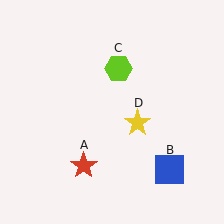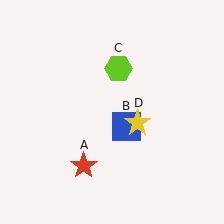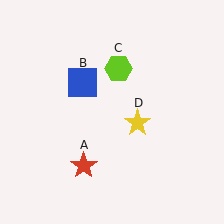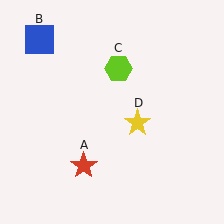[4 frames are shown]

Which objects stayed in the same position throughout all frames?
Red star (object A) and lime hexagon (object C) and yellow star (object D) remained stationary.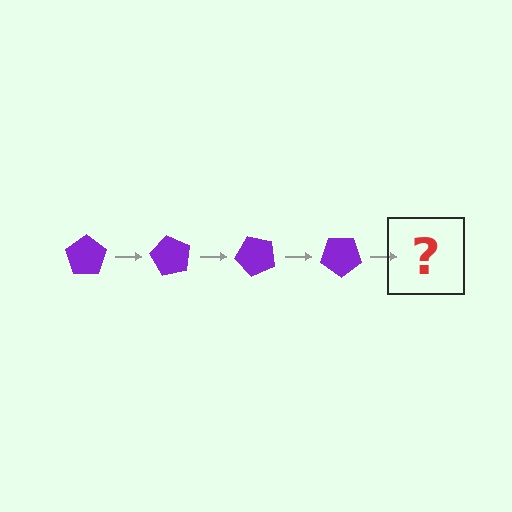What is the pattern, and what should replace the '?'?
The pattern is that the pentagon rotates 60 degrees each step. The '?' should be a purple pentagon rotated 240 degrees.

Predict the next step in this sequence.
The next step is a purple pentagon rotated 240 degrees.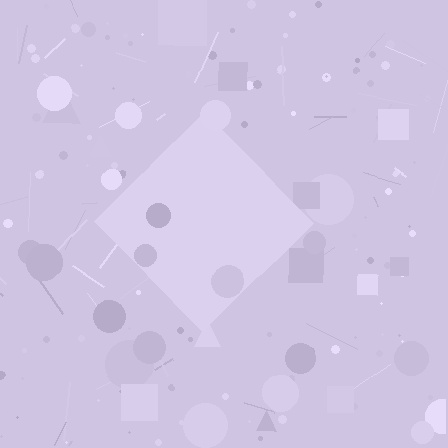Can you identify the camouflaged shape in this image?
The camouflaged shape is a diamond.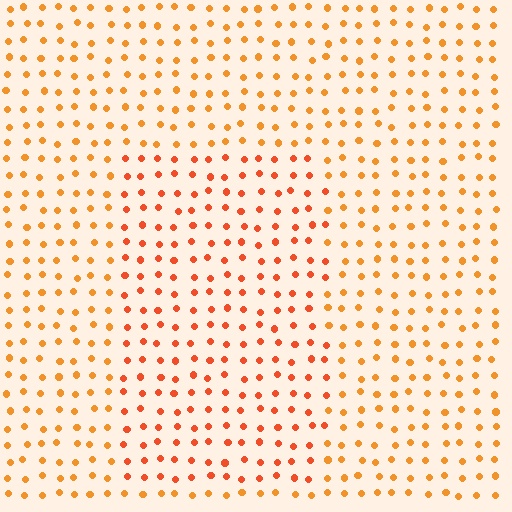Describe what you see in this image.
The image is filled with small orange elements in a uniform arrangement. A rectangle-shaped region is visible where the elements are tinted to a slightly different hue, forming a subtle color boundary.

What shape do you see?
I see a rectangle.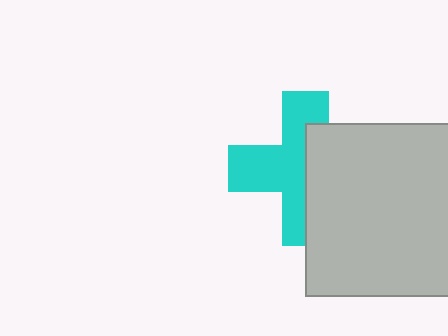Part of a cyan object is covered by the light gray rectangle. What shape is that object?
It is a cross.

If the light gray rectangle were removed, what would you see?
You would see the complete cyan cross.